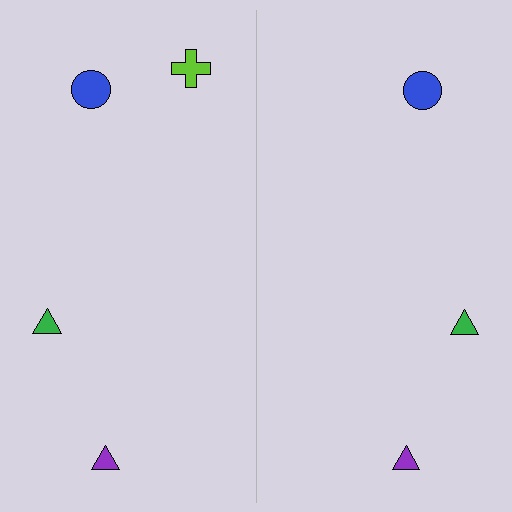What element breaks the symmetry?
A lime cross is missing from the right side.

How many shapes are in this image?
There are 7 shapes in this image.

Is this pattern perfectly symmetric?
No, the pattern is not perfectly symmetric. A lime cross is missing from the right side.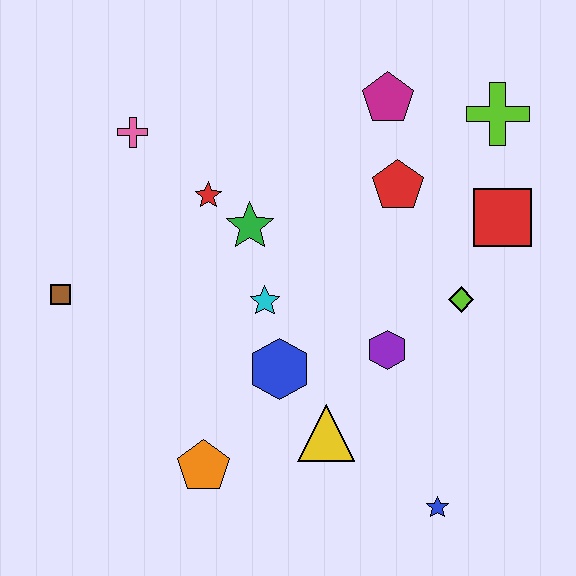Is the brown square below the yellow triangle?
No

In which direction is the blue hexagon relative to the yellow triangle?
The blue hexagon is above the yellow triangle.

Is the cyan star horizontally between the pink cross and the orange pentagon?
No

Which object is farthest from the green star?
The blue star is farthest from the green star.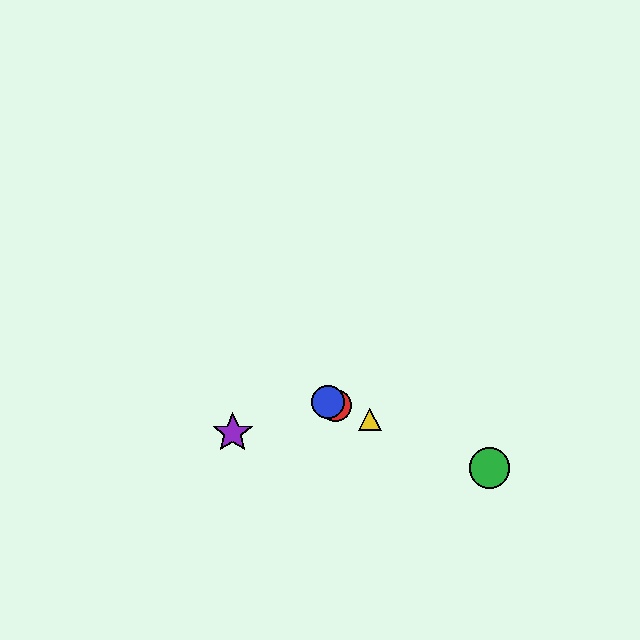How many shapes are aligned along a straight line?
4 shapes (the red circle, the blue circle, the green circle, the yellow triangle) are aligned along a straight line.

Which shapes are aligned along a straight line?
The red circle, the blue circle, the green circle, the yellow triangle are aligned along a straight line.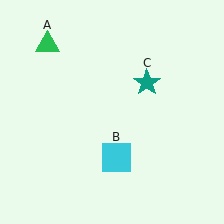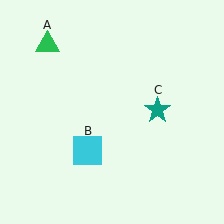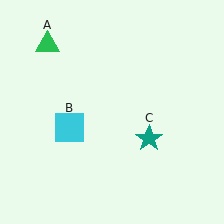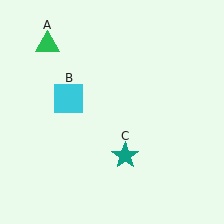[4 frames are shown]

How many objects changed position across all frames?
2 objects changed position: cyan square (object B), teal star (object C).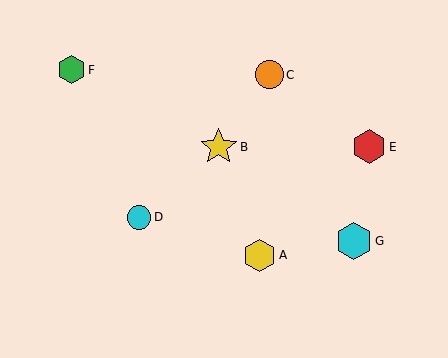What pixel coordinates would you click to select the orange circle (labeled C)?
Click at (269, 75) to select the orange circle C.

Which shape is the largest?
The yellow star (labeled B) is the largest.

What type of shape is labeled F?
Shape F is a green hexagon.